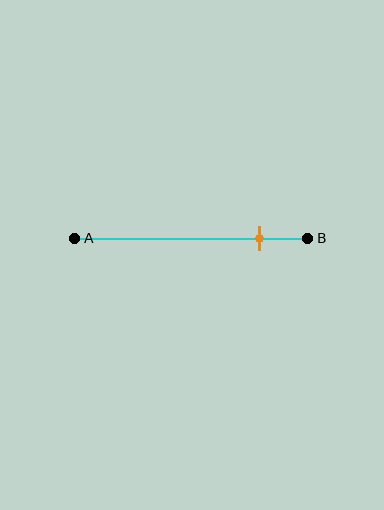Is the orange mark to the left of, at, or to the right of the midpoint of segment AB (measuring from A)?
The orange mark is to the right of the midpoint of segment AB.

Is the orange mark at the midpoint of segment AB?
No, the mark is at about 80% from A, not at the 50% midpoint.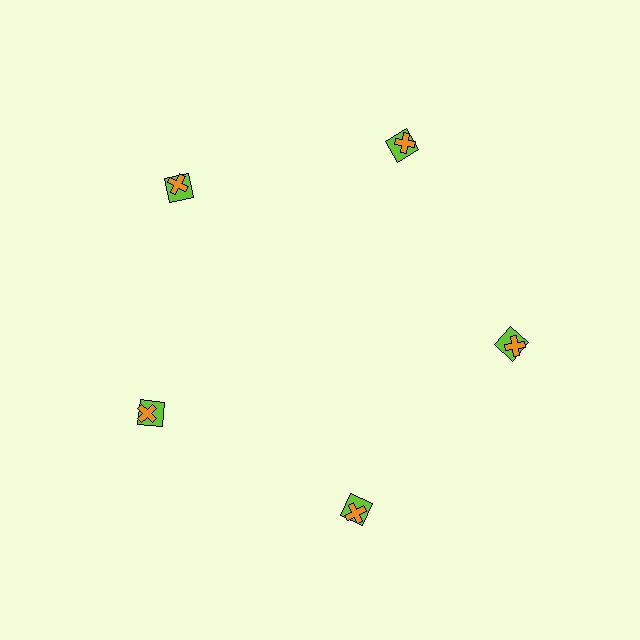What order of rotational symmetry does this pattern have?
This pattern has 5-fold rotational symmetry.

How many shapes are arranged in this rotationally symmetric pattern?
There are 10 shapes, arranged in 5 groups of 2.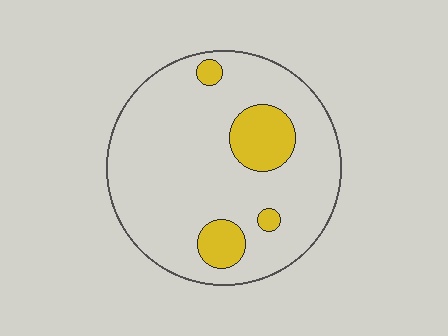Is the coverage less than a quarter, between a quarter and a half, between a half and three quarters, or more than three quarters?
Less than a quarter.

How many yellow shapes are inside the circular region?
4.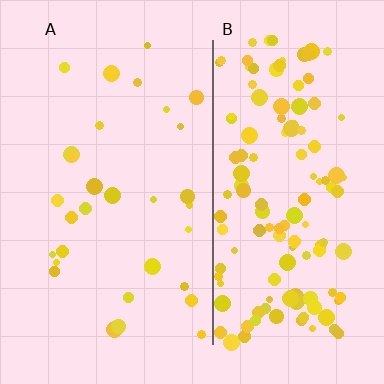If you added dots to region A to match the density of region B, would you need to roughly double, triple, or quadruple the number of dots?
Approximately quadruple.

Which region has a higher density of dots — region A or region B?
B (the right).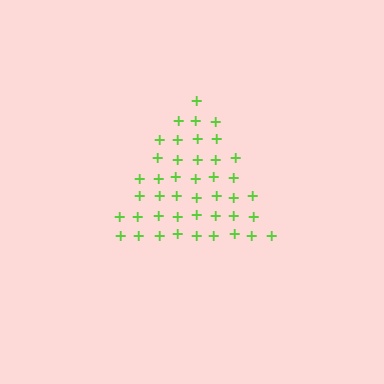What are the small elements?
The small elements are plus signs.